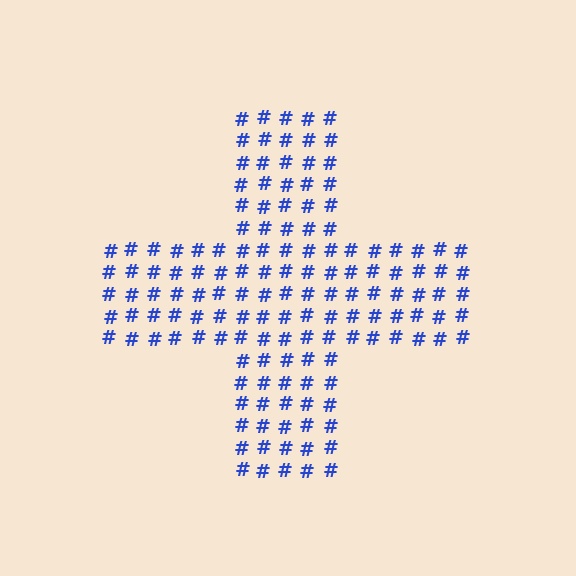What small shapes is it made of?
It is made of small hash symbols.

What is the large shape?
The large shape is a cross.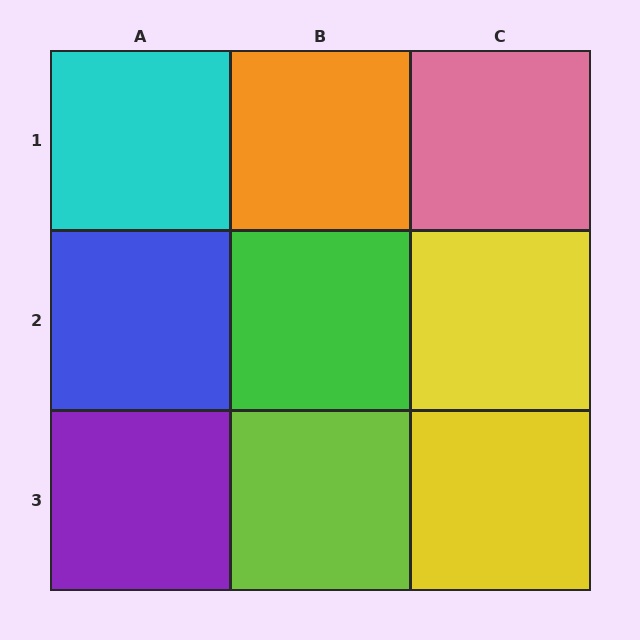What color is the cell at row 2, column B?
Green.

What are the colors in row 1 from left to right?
Cyan, orange, pink.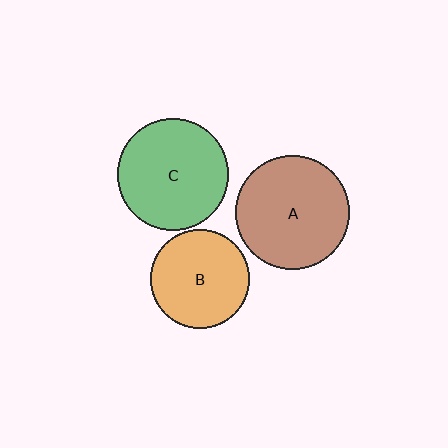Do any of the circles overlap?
No, none of the circles overlap.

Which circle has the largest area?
Circle A (brown).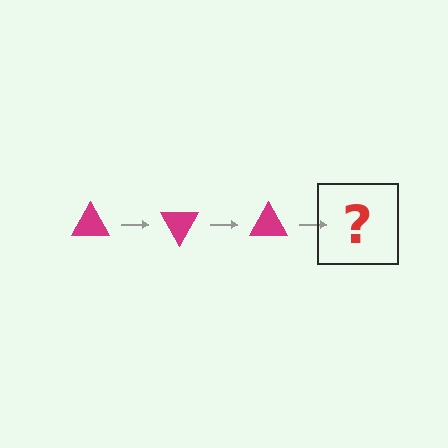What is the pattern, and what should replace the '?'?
The pattern is that the triangle rotates 60 degrees each step. The '?' should be a magenta triangle rotated 180 degrees.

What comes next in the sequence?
The next element should be a magenta triangle rotated 180 degrees.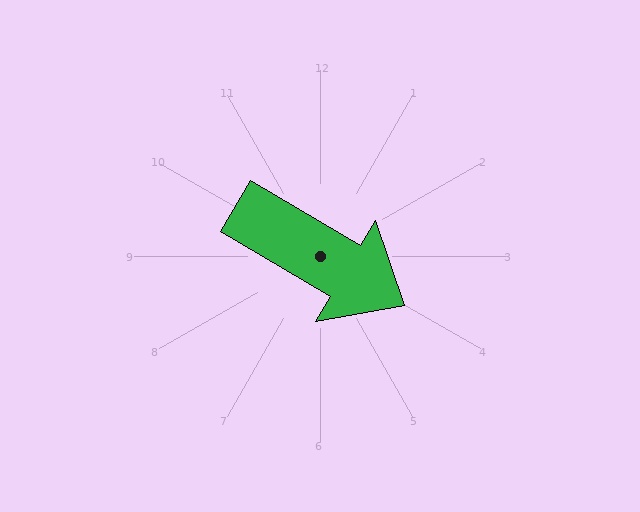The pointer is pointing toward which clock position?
Roughly 4 o'clock.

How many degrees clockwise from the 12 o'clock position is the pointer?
Approximately 121 degrees.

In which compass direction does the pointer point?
Southeast.